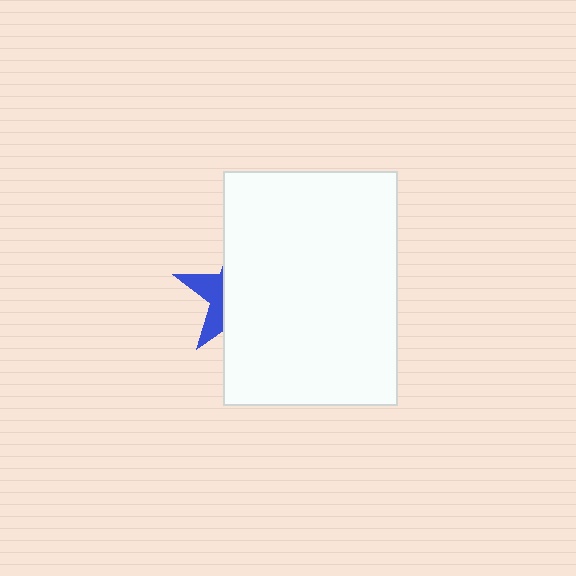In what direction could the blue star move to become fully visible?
The blue star could move left. That would shift it out from behind the white rectangle entirely.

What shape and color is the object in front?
The object in front is a white rectangle.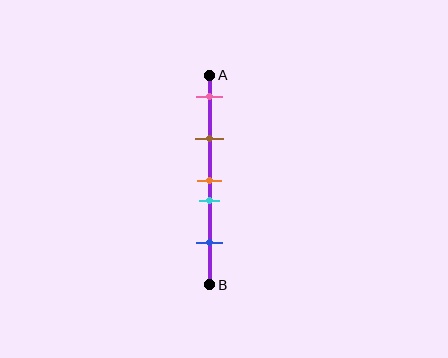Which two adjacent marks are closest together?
The orange and cyan marks are the closest adjacent pair.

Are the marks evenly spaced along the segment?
No, the marks are not evenly spaced.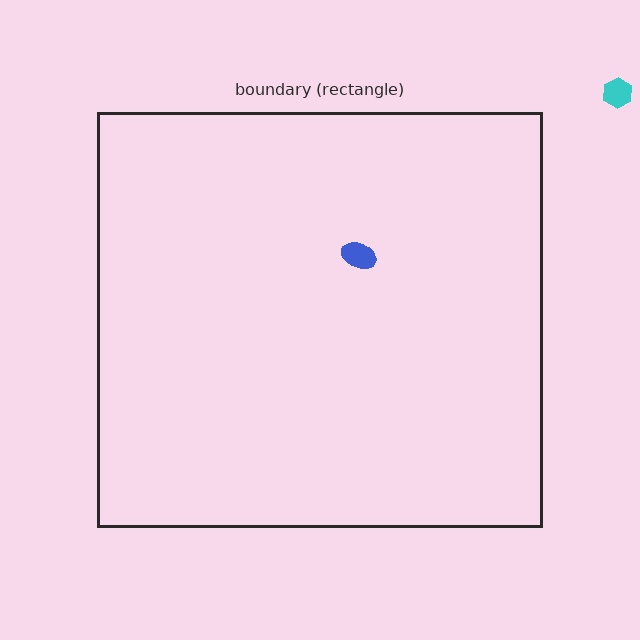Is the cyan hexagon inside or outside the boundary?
Outside.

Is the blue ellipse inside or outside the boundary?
Inside.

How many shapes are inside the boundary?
1 inside, 1 outside.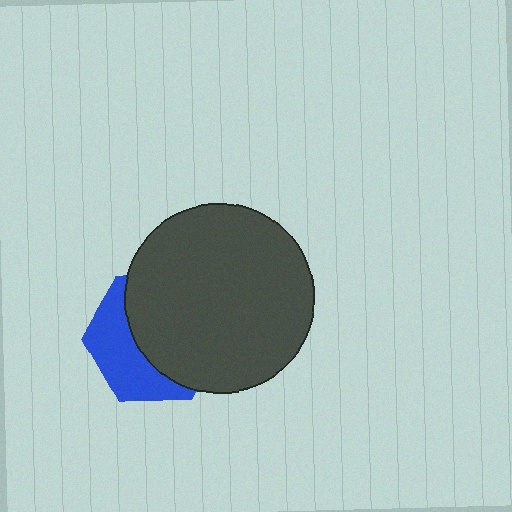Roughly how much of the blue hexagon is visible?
A small part of it is visible (roughly 40%).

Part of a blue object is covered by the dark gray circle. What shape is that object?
It is a hexagon.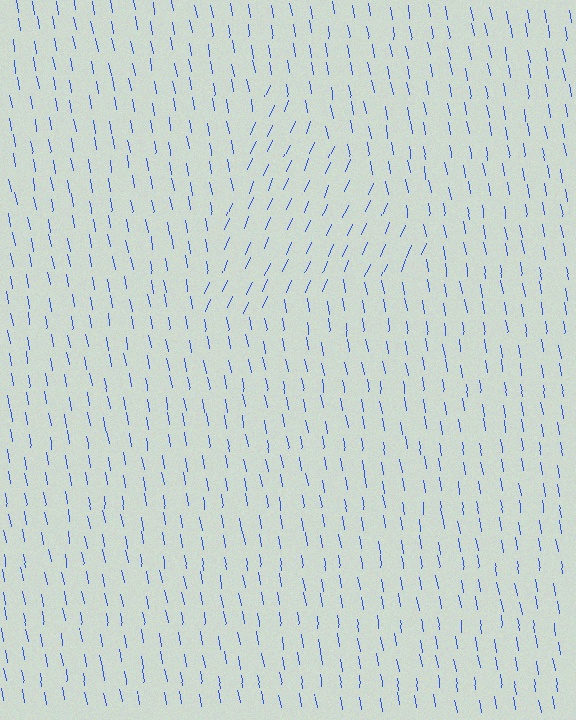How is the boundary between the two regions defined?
The boundary is defined purely by a change in line orientation (approximately 34 degrees difference). All lines are the same color and thickness.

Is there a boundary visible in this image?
Yes, there is a texture boundary formed by a change in line orientation.